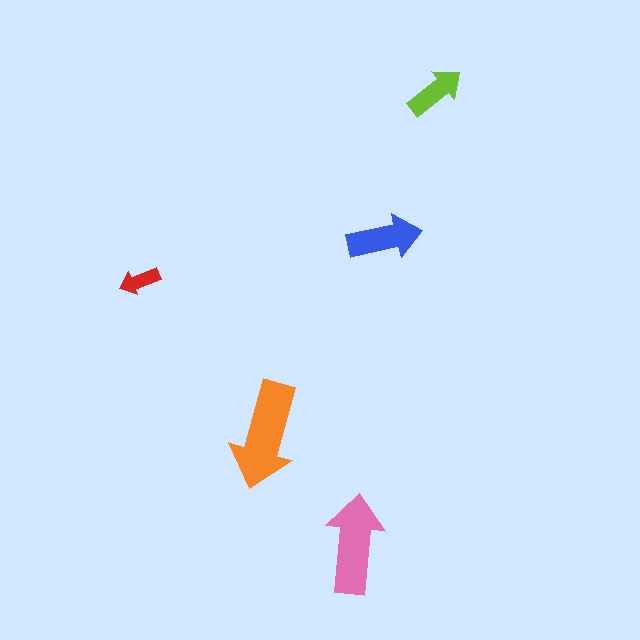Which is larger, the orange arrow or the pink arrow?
The orange one.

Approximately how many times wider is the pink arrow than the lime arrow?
About 1.5 times wider.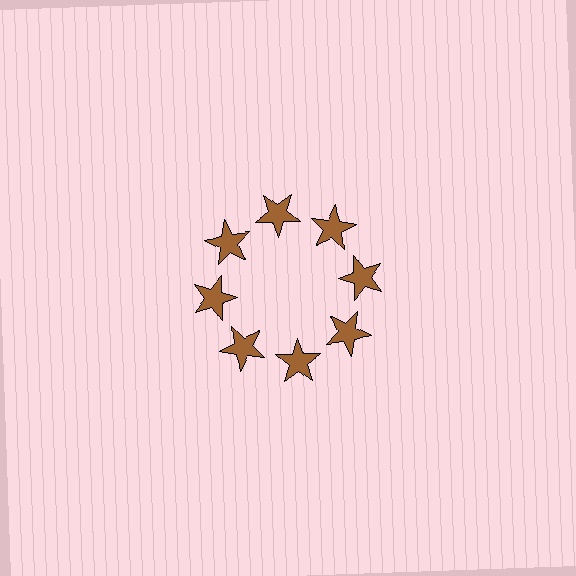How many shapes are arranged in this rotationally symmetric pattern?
There are 8 shapes, arranged in 8 groups of 1.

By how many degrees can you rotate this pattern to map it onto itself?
The pattern maps onto itself every 45 degrees of rotation.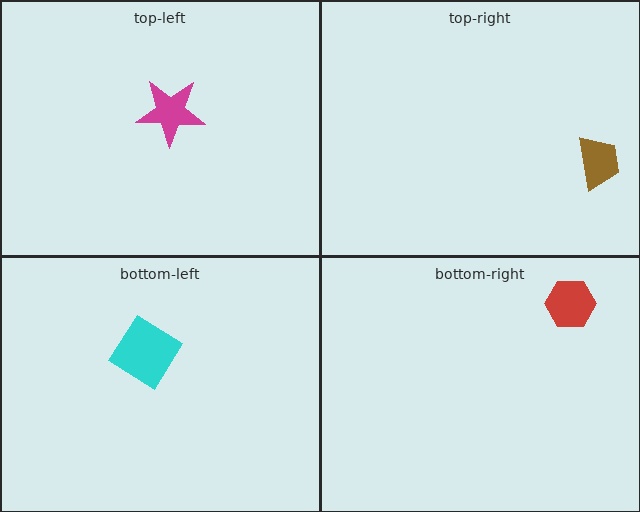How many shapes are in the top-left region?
1.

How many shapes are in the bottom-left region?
1.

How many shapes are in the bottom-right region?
1.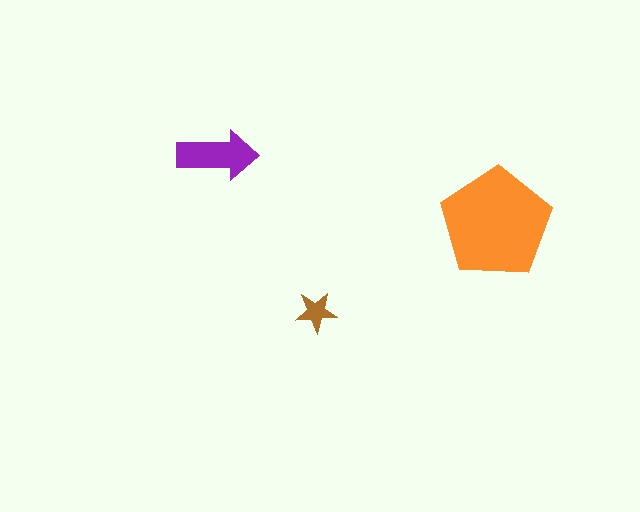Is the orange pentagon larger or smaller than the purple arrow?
Larger.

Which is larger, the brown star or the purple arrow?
The purple arrow.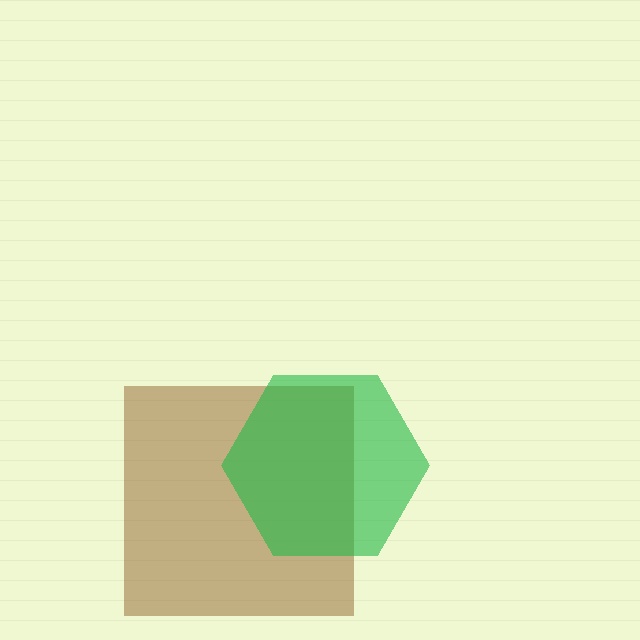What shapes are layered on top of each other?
The layered shapes are: a brown square, a green hexagon.